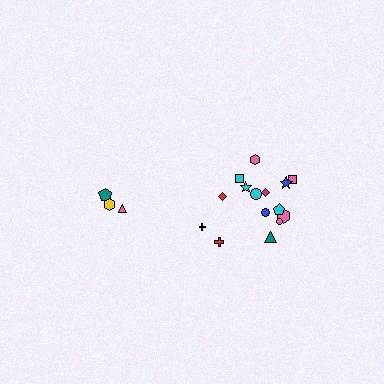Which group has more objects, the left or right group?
The right group.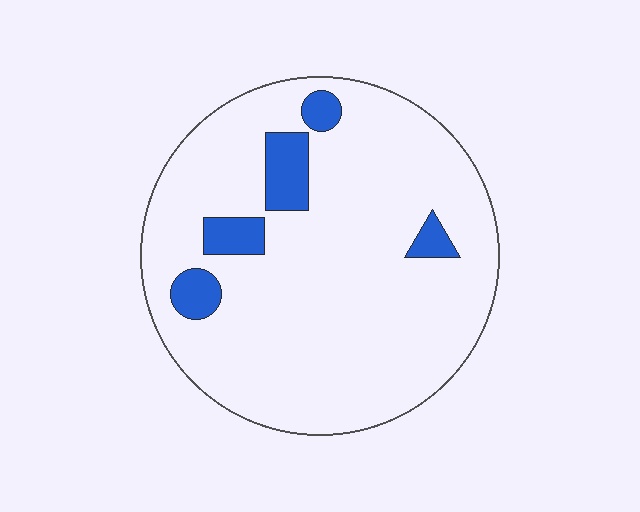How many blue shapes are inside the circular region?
5.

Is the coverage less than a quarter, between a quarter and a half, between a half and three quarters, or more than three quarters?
Less than a quarter.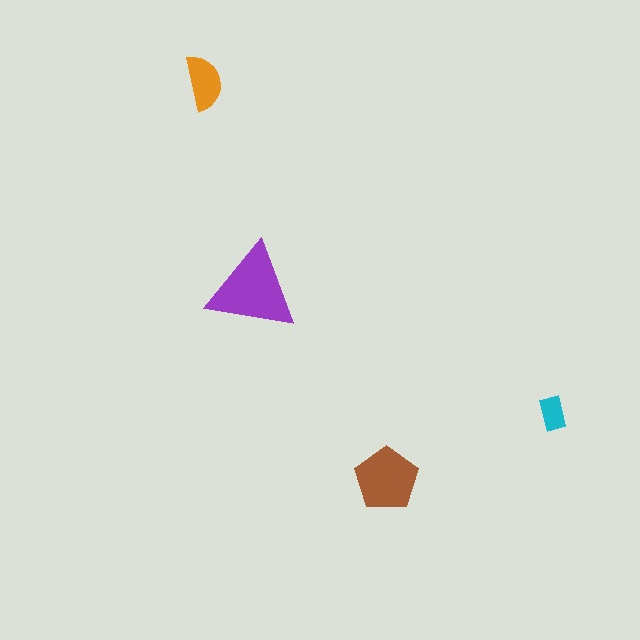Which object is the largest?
The purple triangle.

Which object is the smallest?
The cyan rectangle.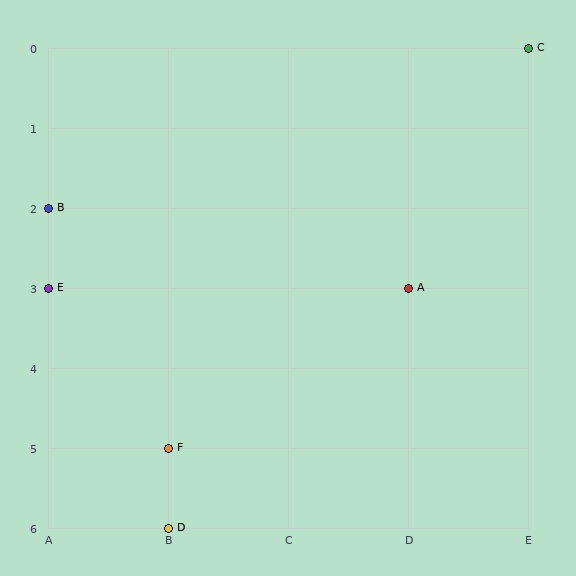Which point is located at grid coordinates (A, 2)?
Point B is at (A, 2).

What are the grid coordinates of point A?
Point A is at grid coordinates (D, 3).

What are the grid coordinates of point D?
Point D is at grid coordinates (B, 6).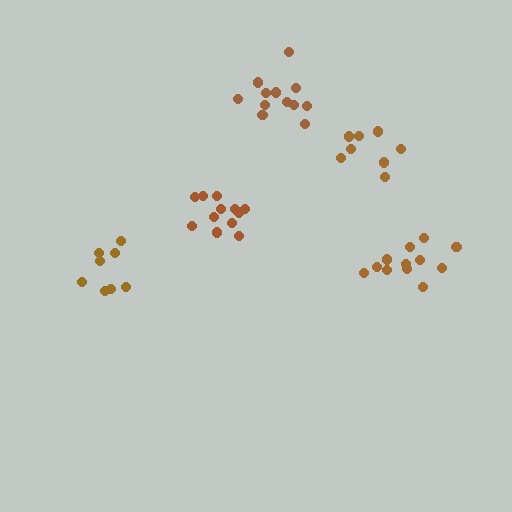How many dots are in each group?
Group 1: 12 dots, Group 2: 12 dots, Group 3: 12 dots, Group 4: 8 dots, Group 5: 8 dots (52 total).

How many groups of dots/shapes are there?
There are 5 groups.